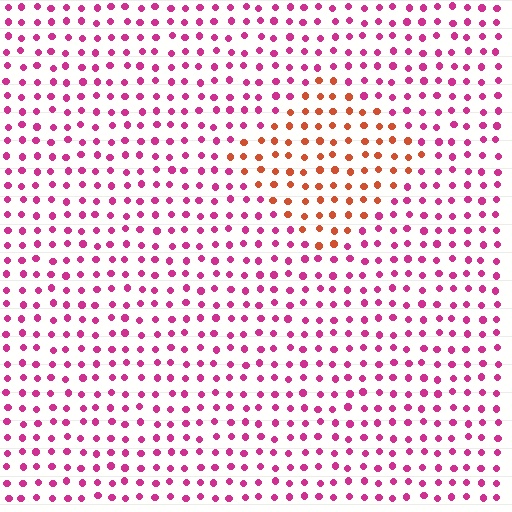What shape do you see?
I see a diamond.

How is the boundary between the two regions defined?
The boundary is defined purely by a slight shift in hue (about 49 degrees). Spacing, size, and orientation are identical on both sides.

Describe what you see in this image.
The image is filled with small magenta elements in a uniform arrangement. A diamond-shaped region is visible where the elements are tinted to a slightly different hue, forming a subtle color boundary.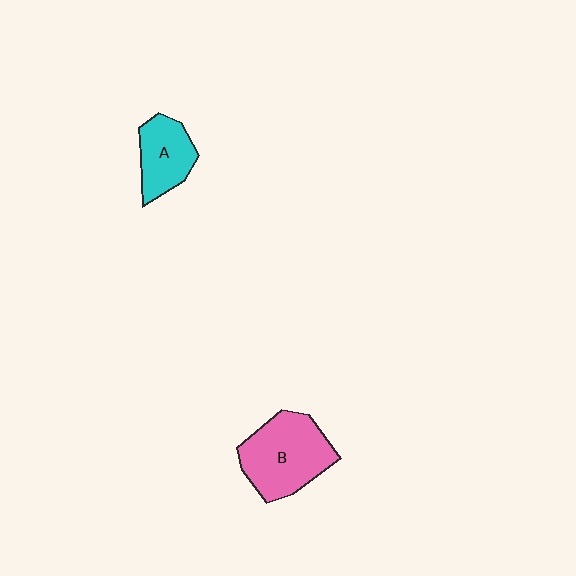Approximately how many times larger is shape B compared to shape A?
Approximately 1.6 times.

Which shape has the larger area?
Shape B (pink).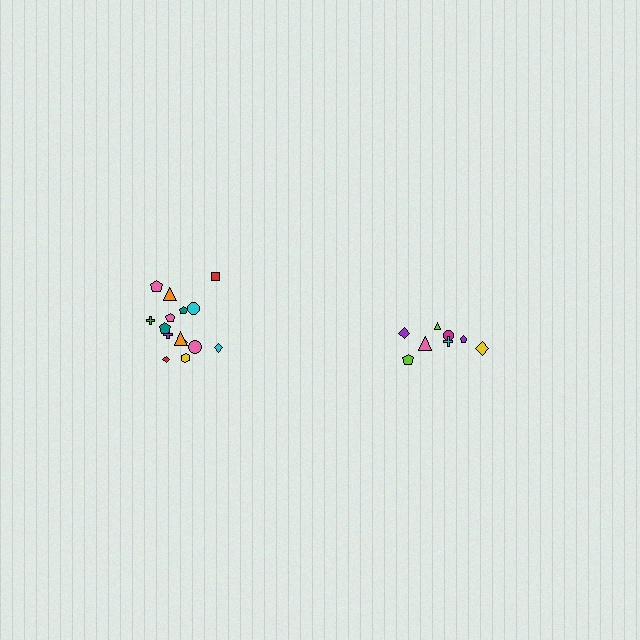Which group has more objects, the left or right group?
The left group.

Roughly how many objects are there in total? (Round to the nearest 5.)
Roughly 25 objects in total.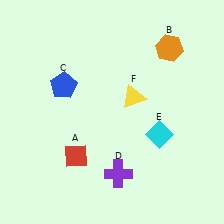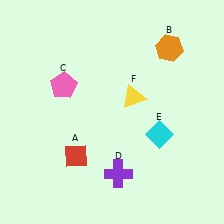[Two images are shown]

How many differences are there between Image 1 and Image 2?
There is 1 difference between the two images.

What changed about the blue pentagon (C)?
In Image 1, C is blue. In Image 2, it changed to pink.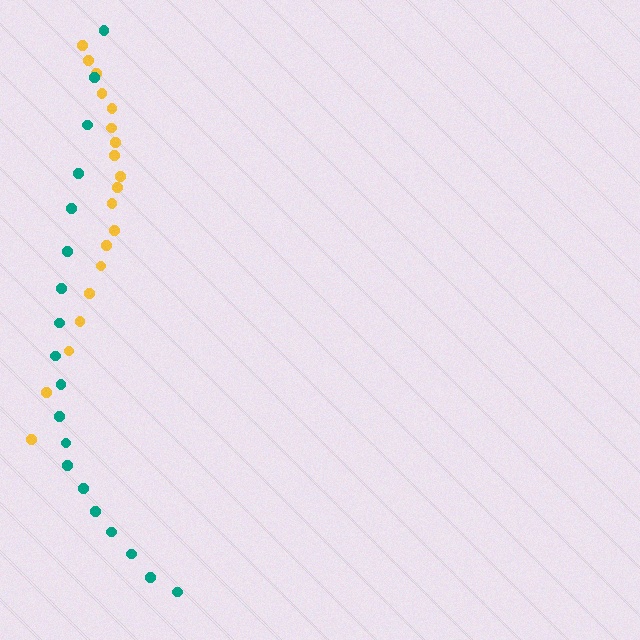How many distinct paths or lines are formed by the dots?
There are 2 distinct paths.